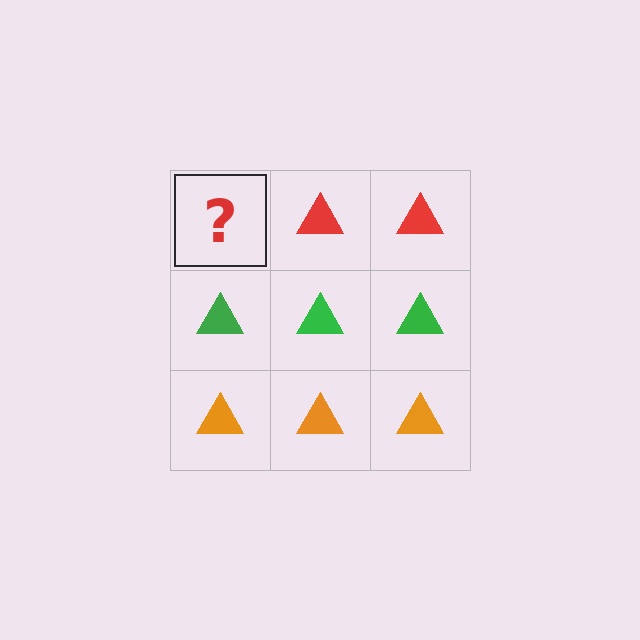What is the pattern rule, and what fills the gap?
The rule is that each row has a consistent color. The gap should be filled with a red triangle.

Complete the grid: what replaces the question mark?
The question mark should be replaced with a red triangle.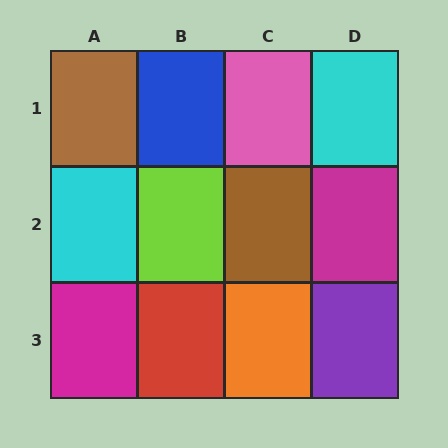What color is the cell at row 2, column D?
Magenta.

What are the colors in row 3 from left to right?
Magenta, red, orange, purple.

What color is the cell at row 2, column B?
Lime.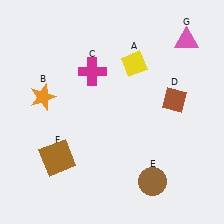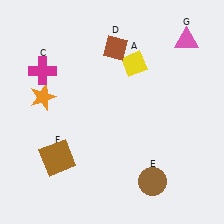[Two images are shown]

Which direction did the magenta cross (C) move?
The magenta cross (C) moved left.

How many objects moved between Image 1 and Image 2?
2 objects moved between the two images.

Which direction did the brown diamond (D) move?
The brown diamond (D) moved left.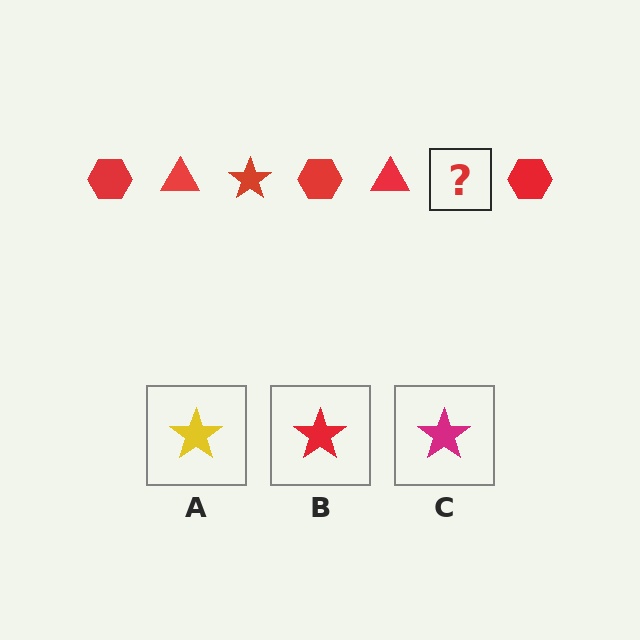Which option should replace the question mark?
Option B.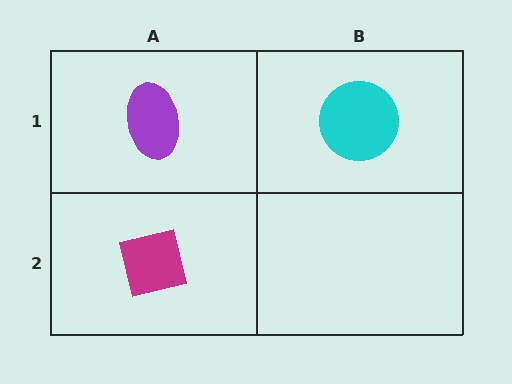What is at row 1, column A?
A purple ellipse.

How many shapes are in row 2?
1 shape.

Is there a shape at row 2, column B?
No, that cell is empty.